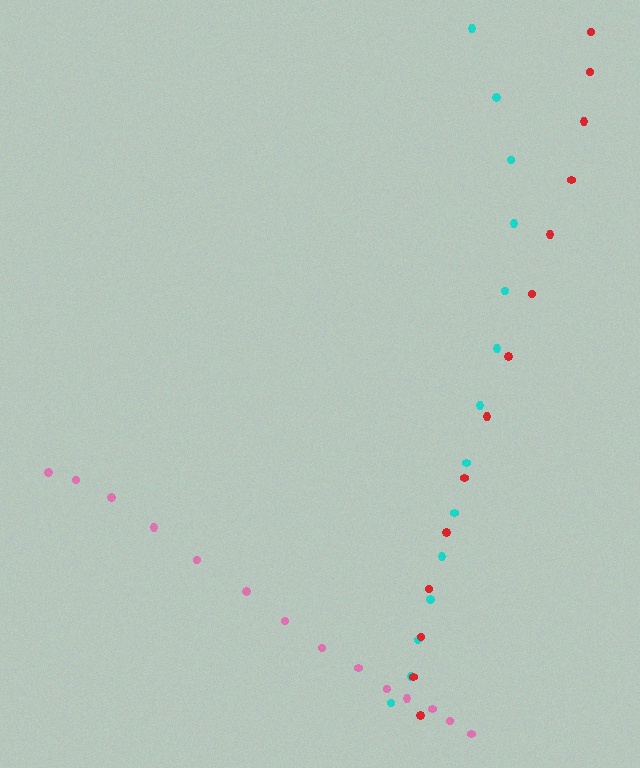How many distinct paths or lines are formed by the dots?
There are 3 distinct paths.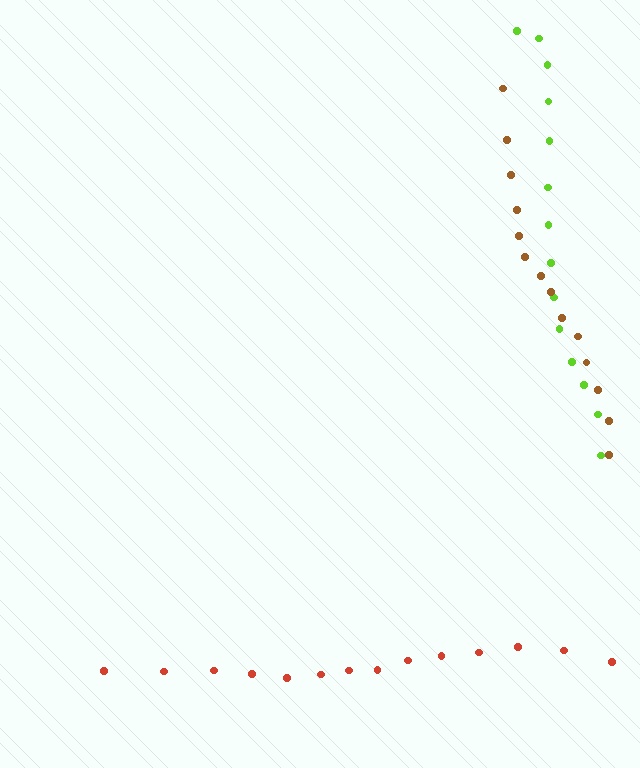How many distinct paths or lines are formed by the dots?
There are 3 distinct paths.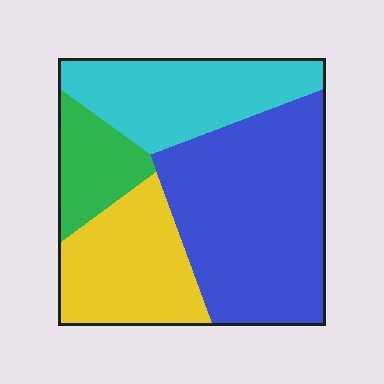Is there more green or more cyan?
Cyan.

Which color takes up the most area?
Blue, at roughly 45%.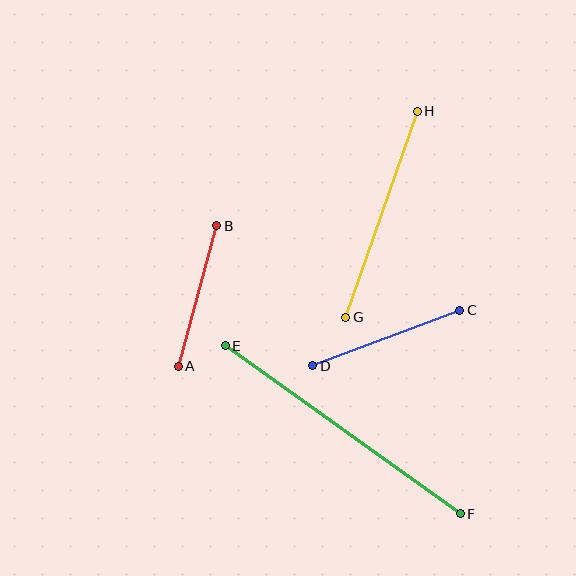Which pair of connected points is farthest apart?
Points E and F are farthest apart.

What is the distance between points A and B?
The distance is approximately 146 pixels.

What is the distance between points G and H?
The distance is approximately 218 pixels.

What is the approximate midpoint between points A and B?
The midpoint is at approximately (197, 296) pixels.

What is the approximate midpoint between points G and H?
The midpoint is at approximately (382, 214) pixels.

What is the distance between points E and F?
The distance is approximately 289 pixels.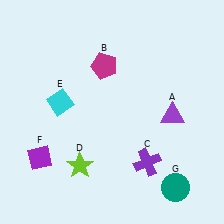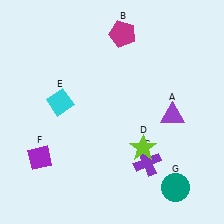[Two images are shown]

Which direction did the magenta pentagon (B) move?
The magenta pentagon (B) moved up.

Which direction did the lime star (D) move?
The lime star (D) moved right.